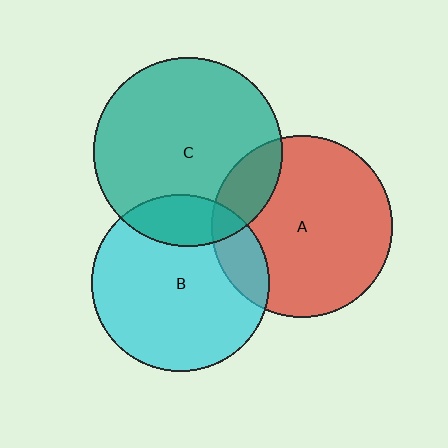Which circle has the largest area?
Circle C (teal).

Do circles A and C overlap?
Yes.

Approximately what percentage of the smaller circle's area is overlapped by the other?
Approximately 15%.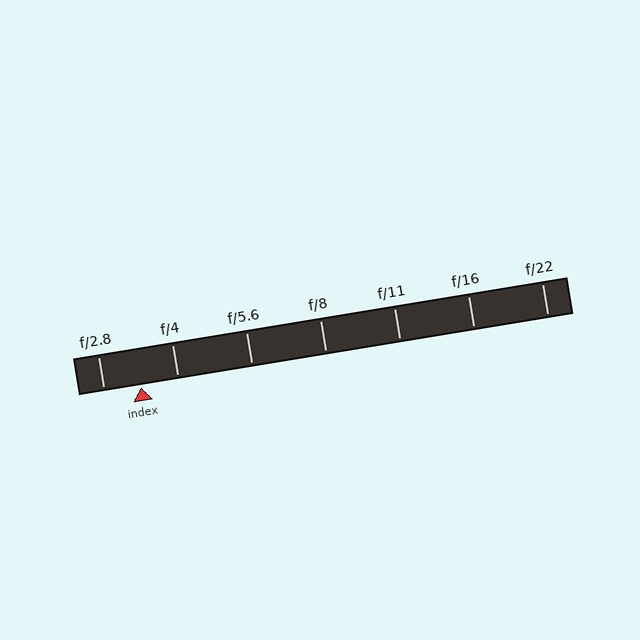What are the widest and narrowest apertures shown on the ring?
The widest aperture shown is f/2.8 and the narrowest is f/22.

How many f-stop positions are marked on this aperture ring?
There are 7 f-stop positions marked.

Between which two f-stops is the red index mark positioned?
The index mark is between f/2.8 and f/4.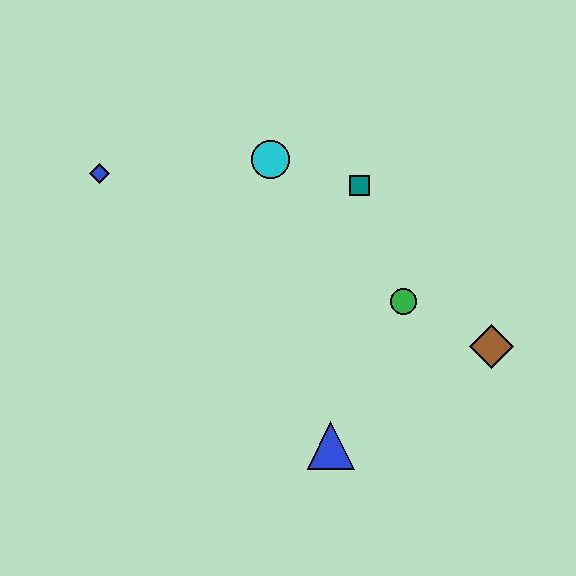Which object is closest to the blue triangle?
The green circle is closest to the blue triangle.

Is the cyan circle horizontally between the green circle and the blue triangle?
No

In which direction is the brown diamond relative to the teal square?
The brown diamond is below the teal square.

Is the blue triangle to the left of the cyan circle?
No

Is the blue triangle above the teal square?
No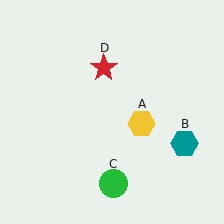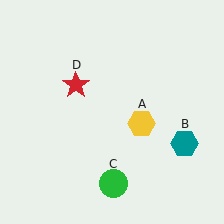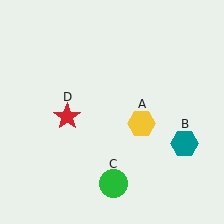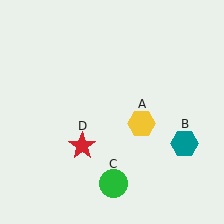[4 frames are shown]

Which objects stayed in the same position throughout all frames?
Yellow hexagon (object A) and teal hexagon (object B) and green circle (object C) remained stationary.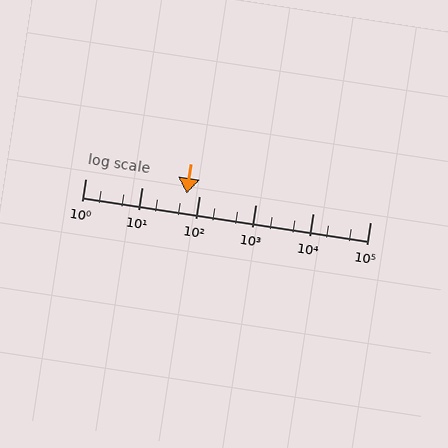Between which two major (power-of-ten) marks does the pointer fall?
The pointer is between 10 and 100.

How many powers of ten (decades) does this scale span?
The scale spans 5 decades, from 1 to 100000.